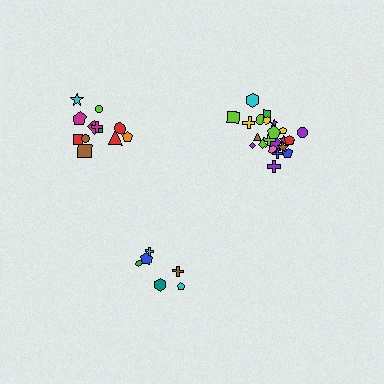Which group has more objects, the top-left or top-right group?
The top-right group.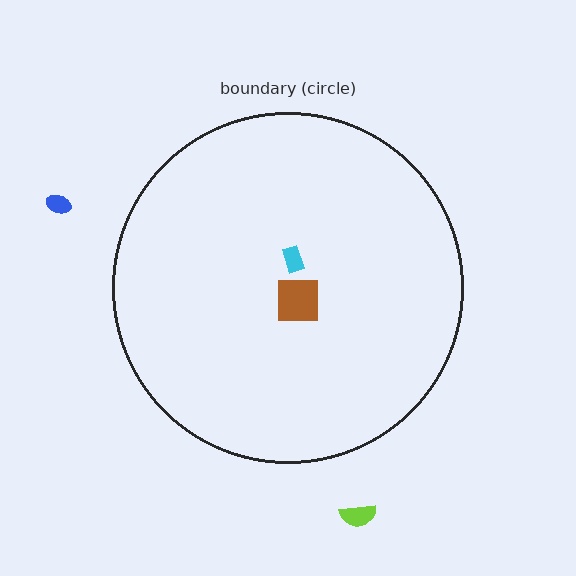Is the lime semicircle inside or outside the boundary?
Outside.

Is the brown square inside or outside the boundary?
Inside.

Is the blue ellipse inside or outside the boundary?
Outside.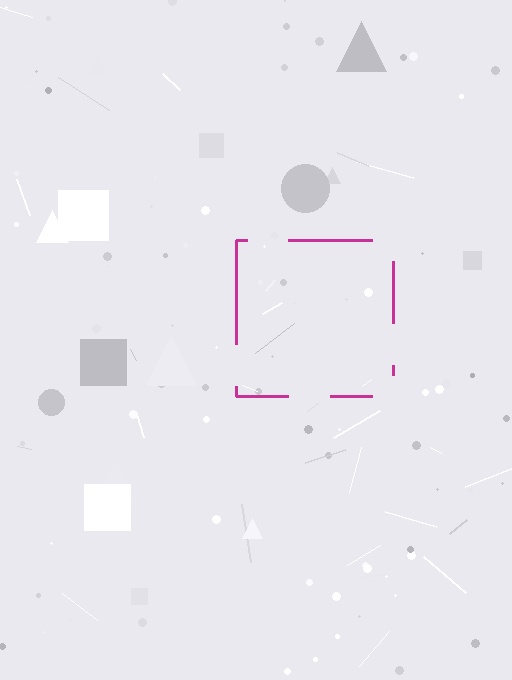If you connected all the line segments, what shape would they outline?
They would outline a square.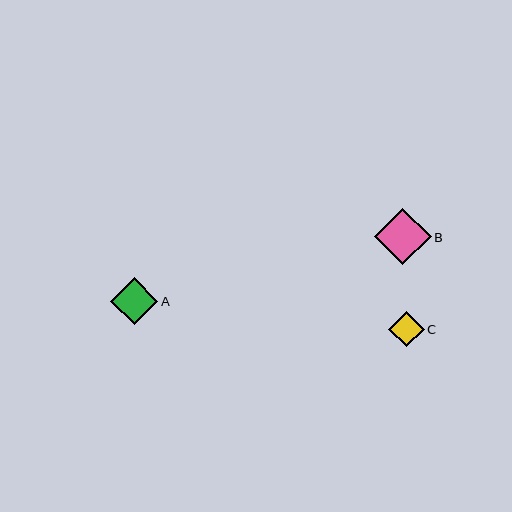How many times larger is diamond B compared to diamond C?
Diamond B is approximately 1.6 times the size of diamond C.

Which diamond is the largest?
Diamond B is the largest with a size of approximately 57 pixels.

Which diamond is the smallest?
Diamond C is the smallest with a size of approximately 35 pixels.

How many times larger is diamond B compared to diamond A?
Diamond B is approximately 1.2 times the size of diamond A.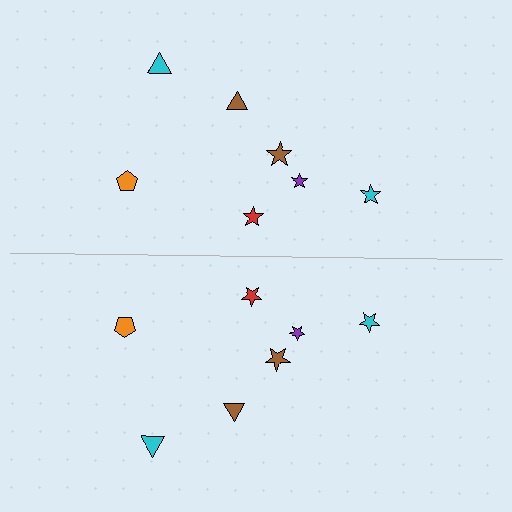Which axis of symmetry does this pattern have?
The pattern has a horizontal axis of symmetry running through the center of the image.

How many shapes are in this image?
There are 14 shapes in this image.